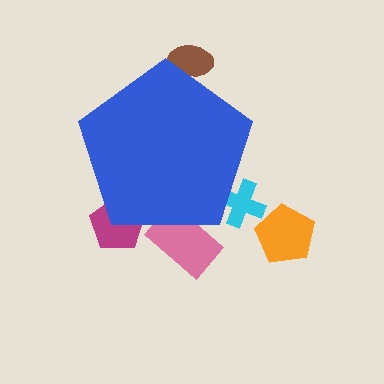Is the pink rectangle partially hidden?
Yes, the pink rectangle is partially hidden behind the blue pentagon.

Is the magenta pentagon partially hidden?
Yes, the magenta pentagon is partially hidden behind the blue pentagon.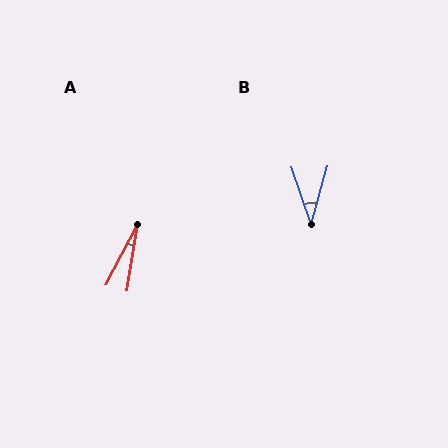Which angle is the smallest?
A, at approximately 18 degrees.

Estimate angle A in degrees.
Approximately 18 degrees.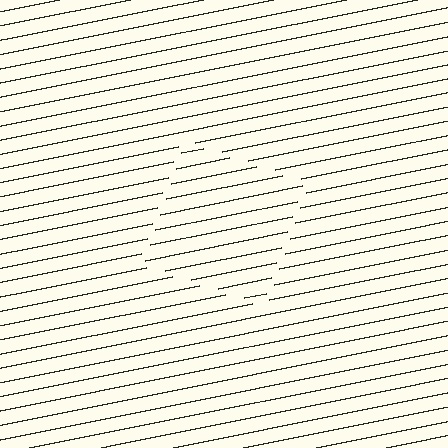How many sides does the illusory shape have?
4 sides — the line-ends trace a square.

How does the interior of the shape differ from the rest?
The interior of the shape contains the same grating, shifted by half a period — the contour is defined by the phase discontinuity where line-ends from the inner and outer gratings abut.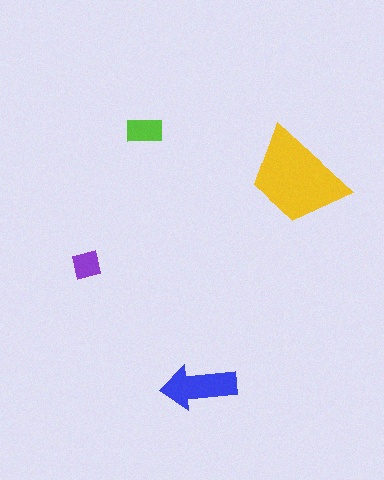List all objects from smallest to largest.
The purple square, the lime rectangle, the blue arrow, the yellow trapezoid.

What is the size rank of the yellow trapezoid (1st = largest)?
1st.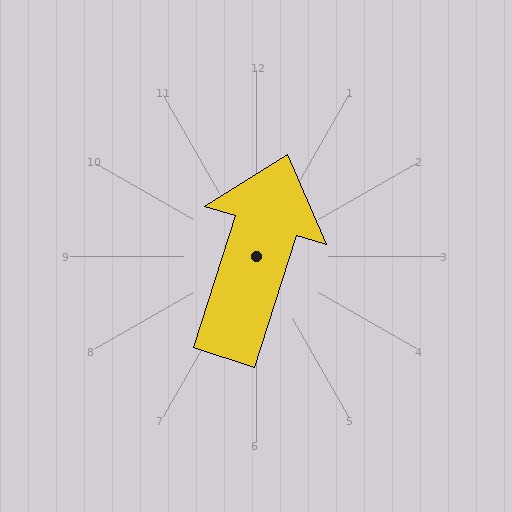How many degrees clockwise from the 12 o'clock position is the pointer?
Approximately 17 degrees.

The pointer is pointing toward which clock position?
Roughly 1 o'clock.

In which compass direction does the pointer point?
North.